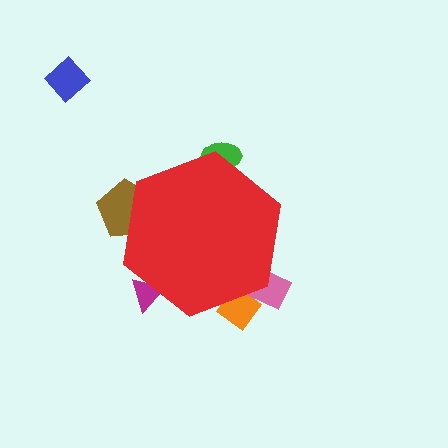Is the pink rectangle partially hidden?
Yes, the pink rectangle is partially hidden behind the red hexagon.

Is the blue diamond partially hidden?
No, the blue diamond is fully visible.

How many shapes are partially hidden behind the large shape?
5 shapes are partially hidden.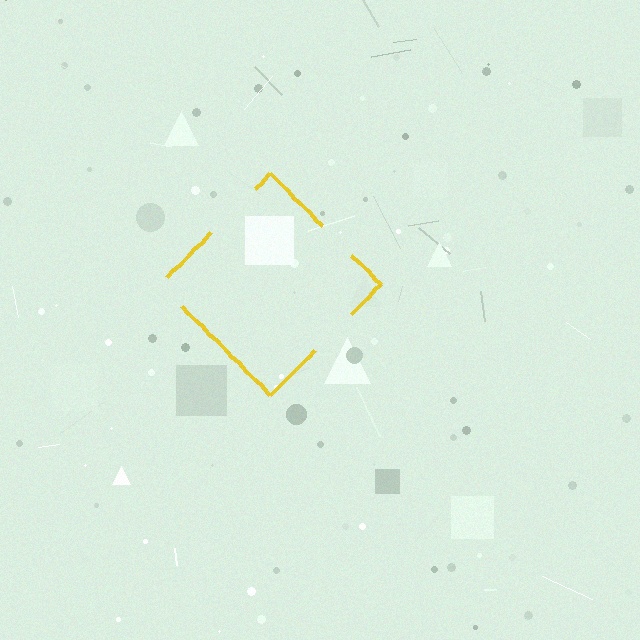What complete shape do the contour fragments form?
The contour fragments form a diamond.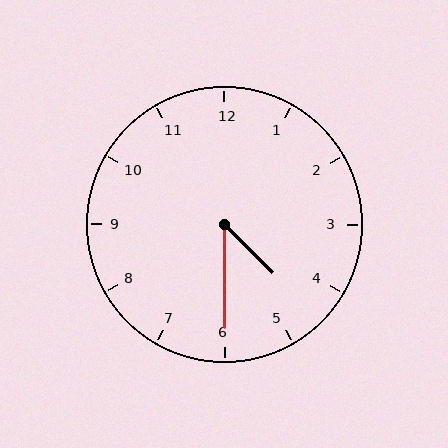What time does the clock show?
4:30.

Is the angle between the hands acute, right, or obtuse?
It is acute.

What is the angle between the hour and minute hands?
Approximately 45 degrees.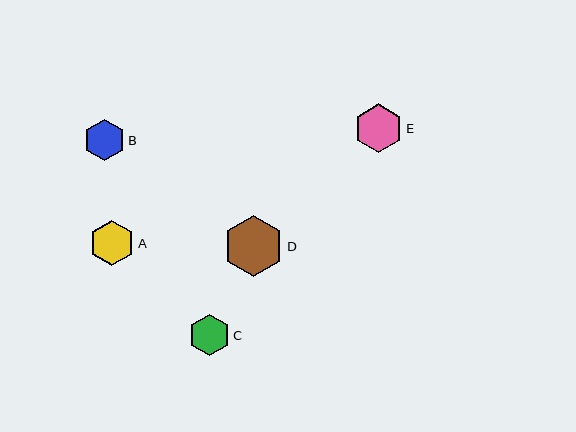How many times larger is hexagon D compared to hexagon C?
Hexagon D is approximately 1.5 times the size of hexagon C.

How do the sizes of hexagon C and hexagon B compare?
Hexagon C and hexagon B are approximately the same size.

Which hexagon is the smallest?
Hexagon B is the smallest with a size of approximately 42 pixels.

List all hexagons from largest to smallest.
From largest to smallest: D, E, A, C, B.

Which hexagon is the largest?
Hexagon D is the largest with a size of approximately 61 pixels.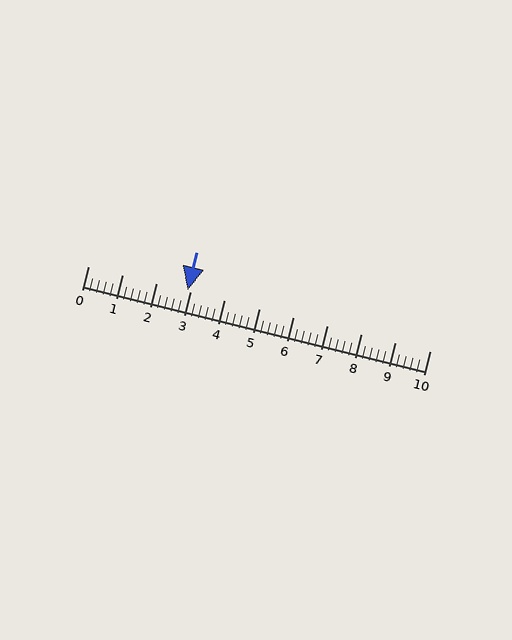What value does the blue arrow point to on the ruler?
The blue arrow points to approximately 2.9.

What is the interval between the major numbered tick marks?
The major tick marks are spaced 1 units apart.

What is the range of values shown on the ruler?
The ruler shows values from 0 to 10.